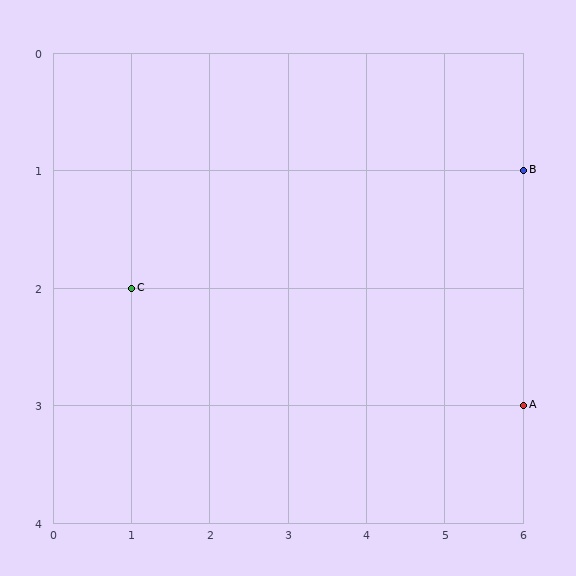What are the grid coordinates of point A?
Point A is at grid coordinates (6, 3).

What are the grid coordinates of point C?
Point C is at grid coordinates (1, 2).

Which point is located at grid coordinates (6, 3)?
Point A is at (6, 3).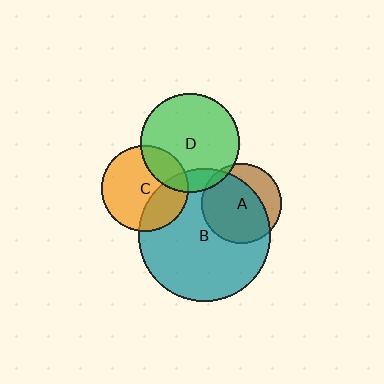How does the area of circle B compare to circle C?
Approximately 2.3 times.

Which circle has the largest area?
Circle B (teal).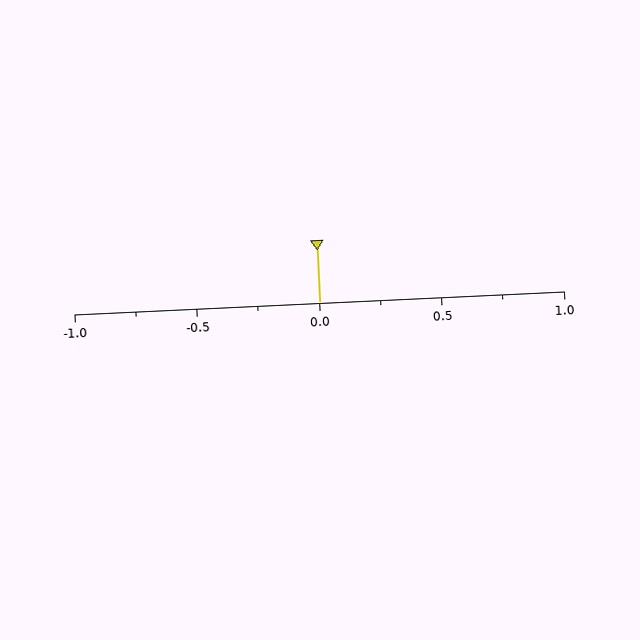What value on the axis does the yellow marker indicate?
The marker indicates approximately 0.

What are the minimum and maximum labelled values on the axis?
The axis runs from -1.0 to 1.0.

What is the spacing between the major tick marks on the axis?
The major ticks are spaced 0.5 apart.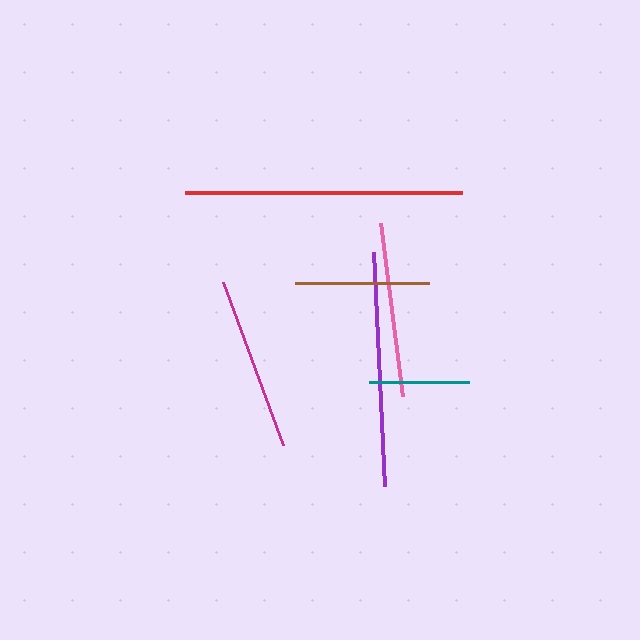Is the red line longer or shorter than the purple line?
The red line is longer than the purple line.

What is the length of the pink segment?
The pink segment is approximately 174 pixels long.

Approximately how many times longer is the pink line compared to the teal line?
The pink line is approximately 1.7 times the length of the teal line.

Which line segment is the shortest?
The teal line is the shortest at approximately 100 pixels.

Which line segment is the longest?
The red line is the longest at approximately 277 pixels.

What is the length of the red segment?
The red segment is approximately 277 pixels long.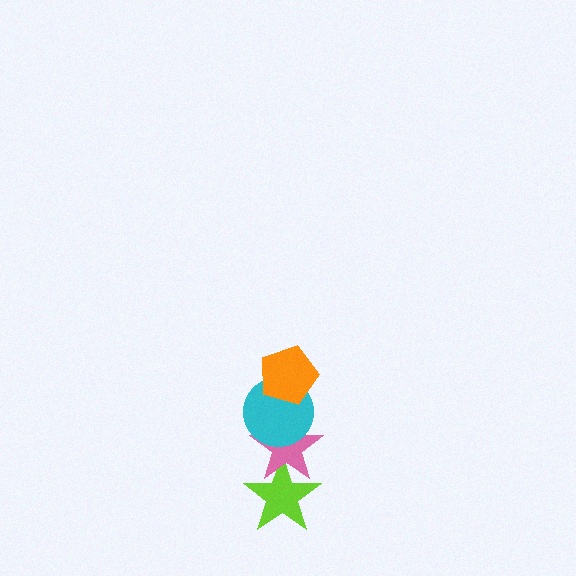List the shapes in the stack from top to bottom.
From top to bottom: the orange pentagon, the cyan circle, the pink star, the lime star.